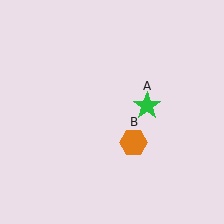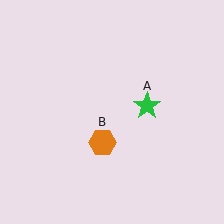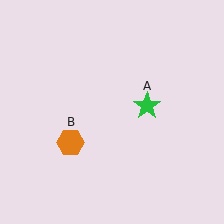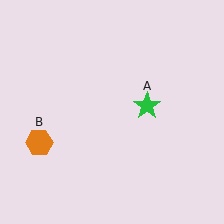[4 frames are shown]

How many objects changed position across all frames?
1 object changed position: orange hexagon (object B).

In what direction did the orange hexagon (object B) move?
The orange hexagon (object B) moved left.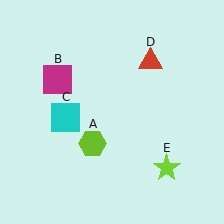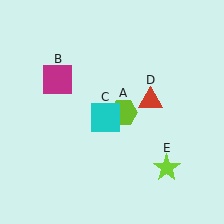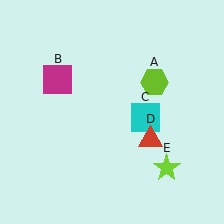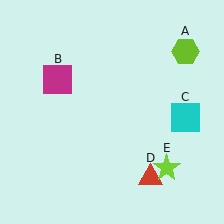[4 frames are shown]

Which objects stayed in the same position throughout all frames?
Magenta square (object B) and lime star (object E) remained stationary.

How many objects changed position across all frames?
3 objects changed position: lime hexagon (object A), cyan square (object C), red triangle (object D).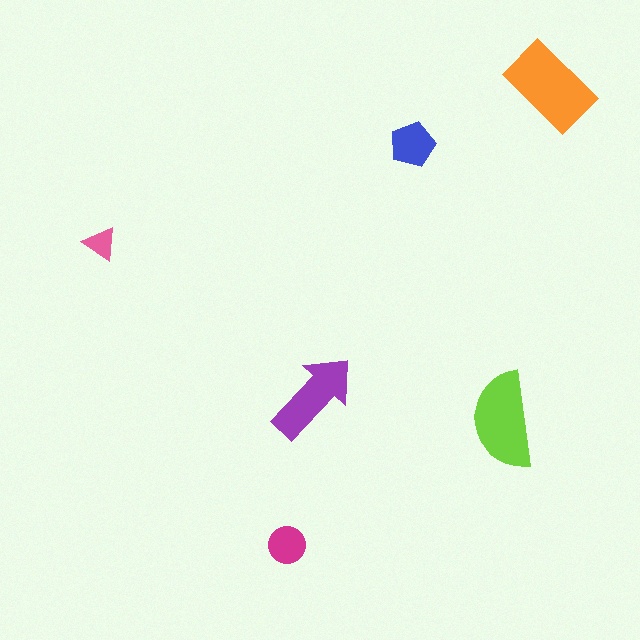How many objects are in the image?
There are 6 objects in the image.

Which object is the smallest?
The pink triangle.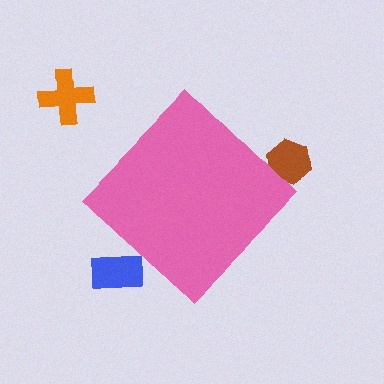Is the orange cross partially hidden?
No, the orange cross is fully visible.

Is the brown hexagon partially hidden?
Yes, the brown hexagon is partially hidden behind the pink diamond.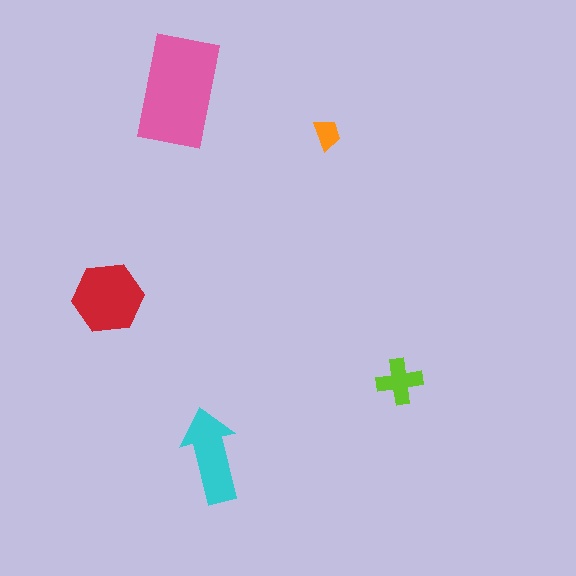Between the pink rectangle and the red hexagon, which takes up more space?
The pink rectangle.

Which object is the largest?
The pink rectangle.